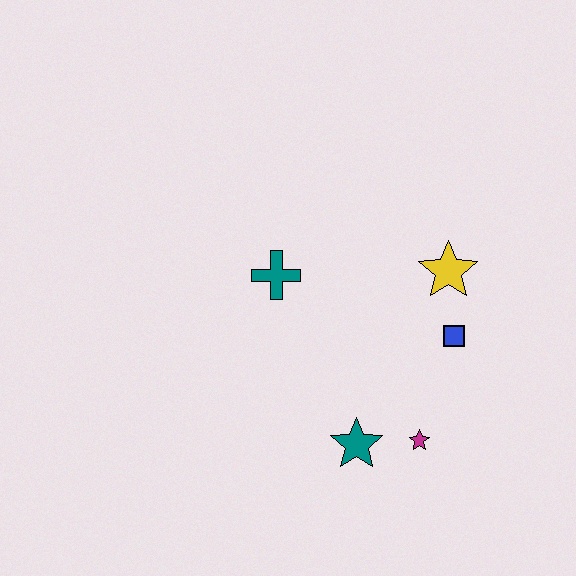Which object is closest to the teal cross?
The yellow star is closest to the teal cross.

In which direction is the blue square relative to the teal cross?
The blue square is to the right of the teal cross.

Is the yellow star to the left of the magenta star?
No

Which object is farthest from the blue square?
The teal cross is farthest from the blue square.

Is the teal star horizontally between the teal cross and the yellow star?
Yes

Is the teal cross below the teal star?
No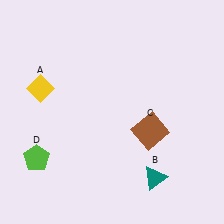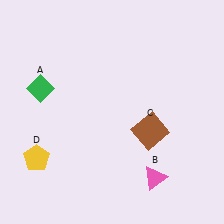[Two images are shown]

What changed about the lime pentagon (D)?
In Image 1, D is lime. In Image 2, it changed to yellow.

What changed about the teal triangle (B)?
In Image 1, B is teal. In Image 2, it changed to pink.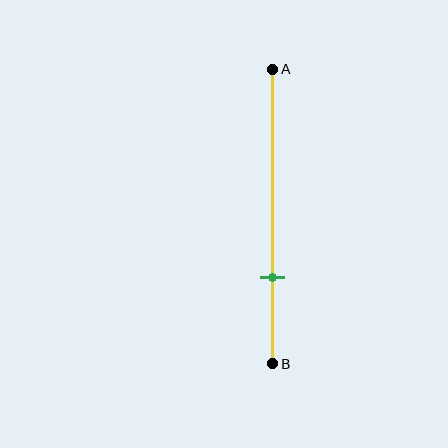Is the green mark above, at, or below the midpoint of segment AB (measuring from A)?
The green mark is below the midpoint of segment AB.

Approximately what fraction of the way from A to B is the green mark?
The green mark is approximately 70% of the way from A to B.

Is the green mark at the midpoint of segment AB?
No, the mark is at about 70% from A, not at the 50% midpoint.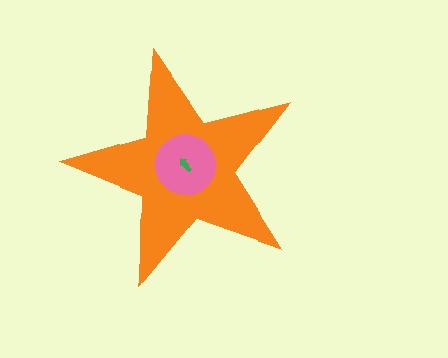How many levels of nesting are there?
3.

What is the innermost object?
The green arrow.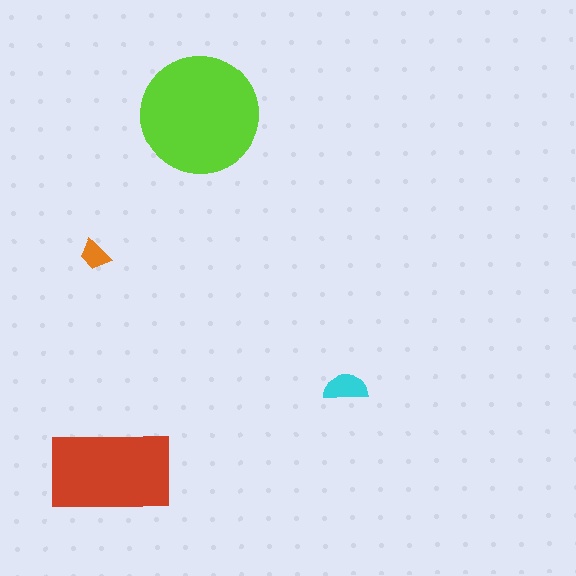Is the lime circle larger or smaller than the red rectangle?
Larger.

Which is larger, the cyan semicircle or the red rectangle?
The red rectangle.